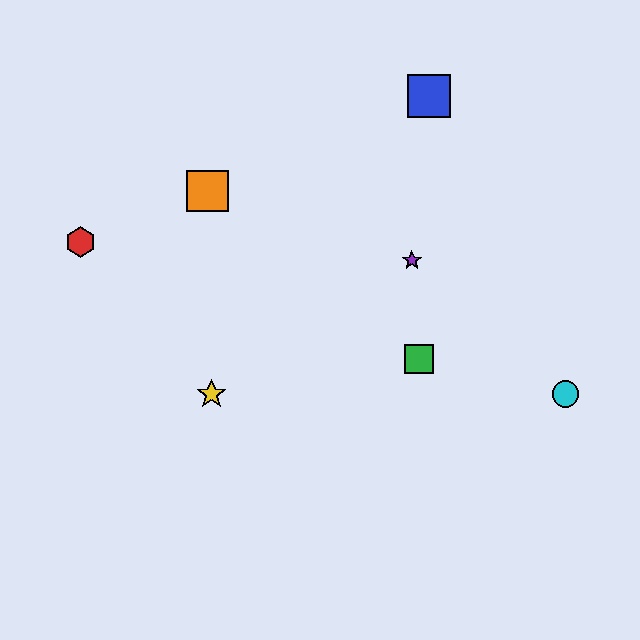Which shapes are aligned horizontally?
The yellow star, the cyan circle are aligned horizontally.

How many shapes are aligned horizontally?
2 shapes (the yellow star, the cyan circle) are aligned horizontally.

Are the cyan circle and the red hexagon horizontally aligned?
No, the cyan circle is at y≈394 and the red hexagon is at y≈242.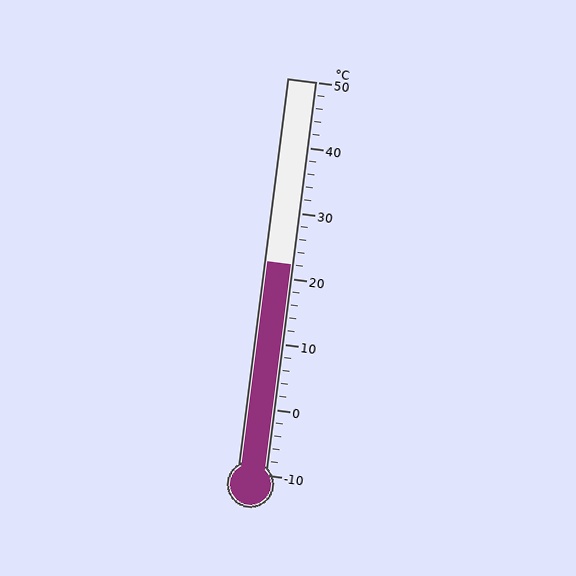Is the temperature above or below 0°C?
The temperature is above 0°C.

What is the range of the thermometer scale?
The thermometer scale ranges from -10°C to 50°C.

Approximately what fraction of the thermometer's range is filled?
The thermometer is filled to approximately 55% of its range.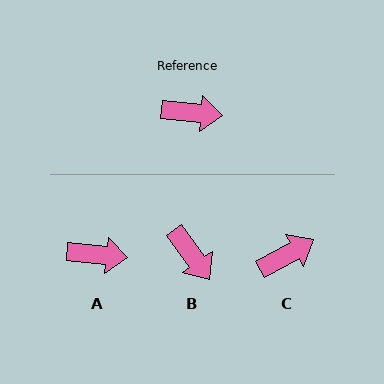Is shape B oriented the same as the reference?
No, it is off by about 49 degrees.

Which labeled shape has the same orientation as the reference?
A.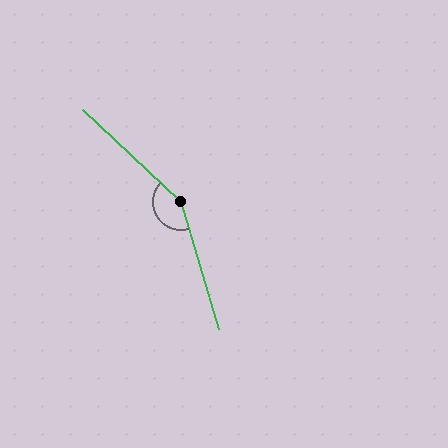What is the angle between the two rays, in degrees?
Approximately 149 degrees.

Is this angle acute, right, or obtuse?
It is obtuse.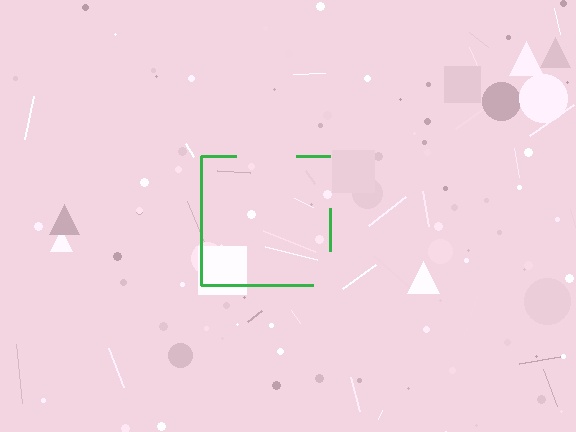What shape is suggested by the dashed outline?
The dashed outline suggests a square.